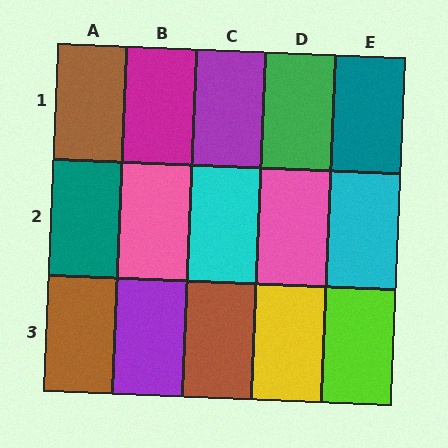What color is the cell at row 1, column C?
Purple.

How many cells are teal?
2 cells are teal.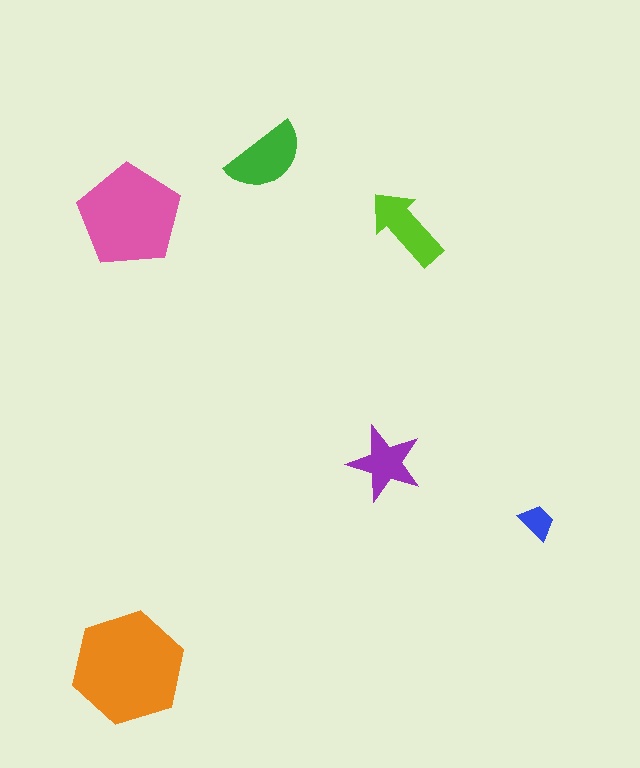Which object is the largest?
The orange hexagon.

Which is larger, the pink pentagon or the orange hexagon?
The orange hexagon.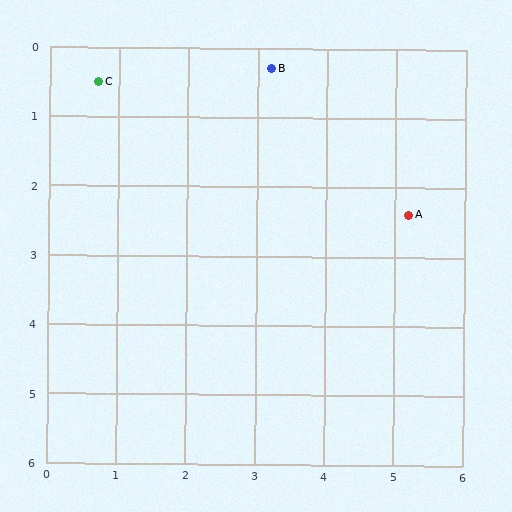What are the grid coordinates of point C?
Point C is at approximately (0.7, 0.5).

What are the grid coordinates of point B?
Point B is at approximately (3.2, 0.3).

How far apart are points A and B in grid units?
Points A and B are about 2.9 grid units apart.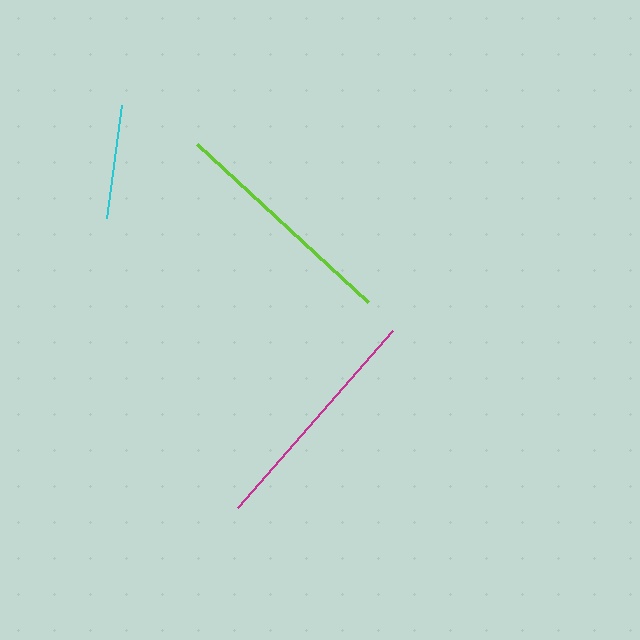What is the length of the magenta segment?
The magenta segment is approximately 235 pixels long.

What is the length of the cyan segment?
The cyan segment is approximately 114 pixels long.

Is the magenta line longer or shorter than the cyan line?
The magenta line is longer than the cyan line.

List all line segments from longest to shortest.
From longest to shortest: magenta, lime, cyan.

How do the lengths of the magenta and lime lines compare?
The magenta and lime lines are approximately the same length.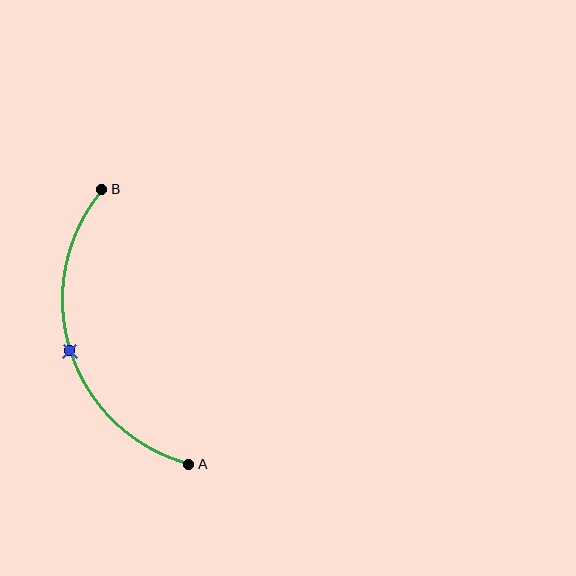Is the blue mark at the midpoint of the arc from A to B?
Yes. The blue mark lies on the arc at equal arc-length from both A and B — it is the arc midpoint.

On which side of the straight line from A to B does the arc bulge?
The arc bulges to the left of the straight line connecting A and B.